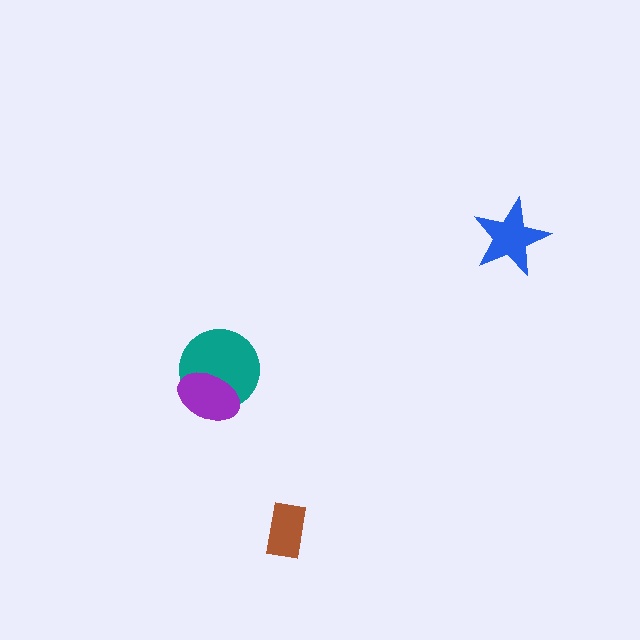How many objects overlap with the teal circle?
1 object overlaps with the teal circle.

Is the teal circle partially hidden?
Yes, it is partially covered by another shape.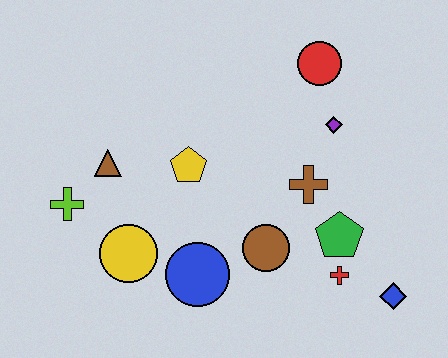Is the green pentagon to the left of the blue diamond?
Yes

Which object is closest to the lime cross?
The brown triangle is closest to the lime cross.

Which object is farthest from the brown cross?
The lime cross is farthest from the brown cross.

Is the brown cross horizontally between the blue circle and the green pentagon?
Yes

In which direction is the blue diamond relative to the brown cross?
The blue diamond is below the brown cross.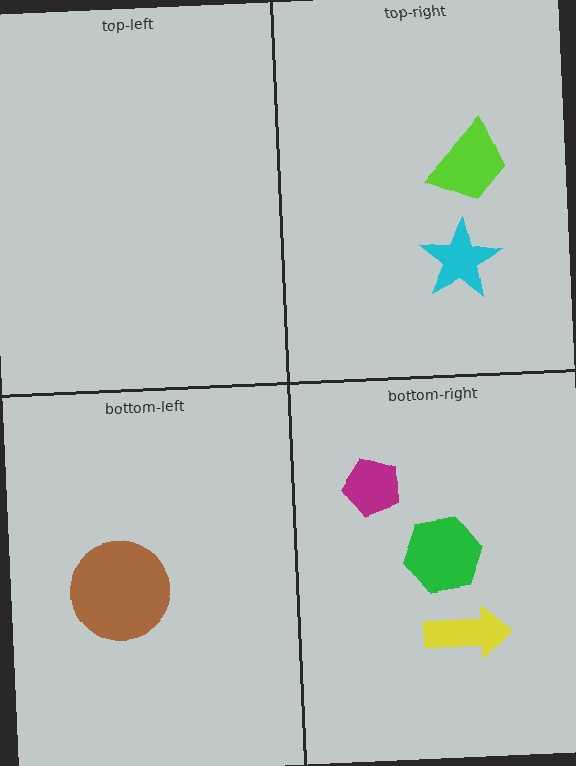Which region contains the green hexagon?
The bottom-right region.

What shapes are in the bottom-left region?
The brown circle.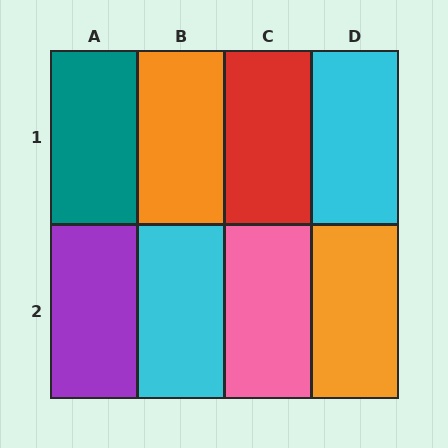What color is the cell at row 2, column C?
Pink.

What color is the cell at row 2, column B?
Cyan.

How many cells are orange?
2 cells are orange.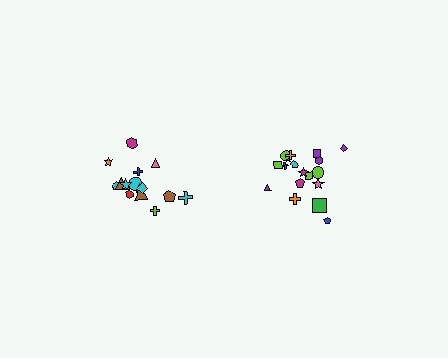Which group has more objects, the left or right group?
The right group.